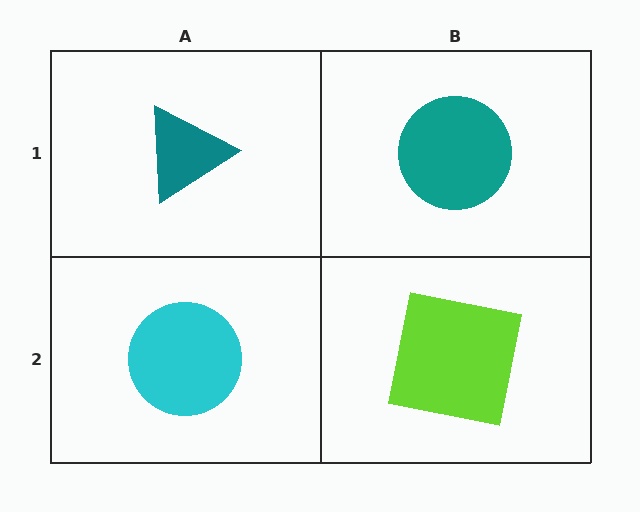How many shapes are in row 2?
2 shapes.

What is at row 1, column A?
A teal triangle.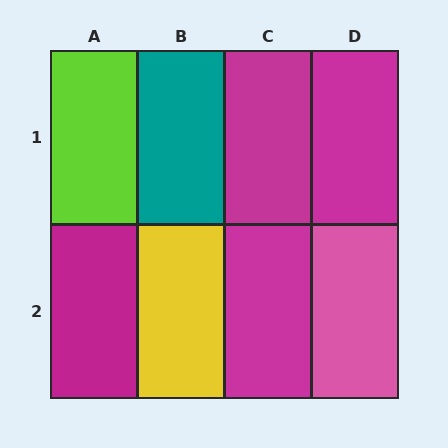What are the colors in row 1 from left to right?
Lime, teal, magenta, magenta.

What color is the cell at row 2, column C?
Magenta.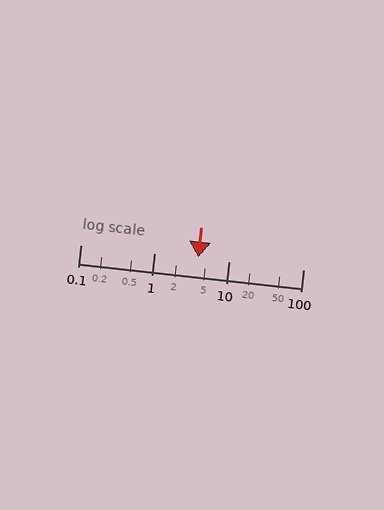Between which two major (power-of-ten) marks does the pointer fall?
The pointer is between 1 and 10.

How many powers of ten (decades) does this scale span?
The scale spans 3 decades, from 0.1 to 100.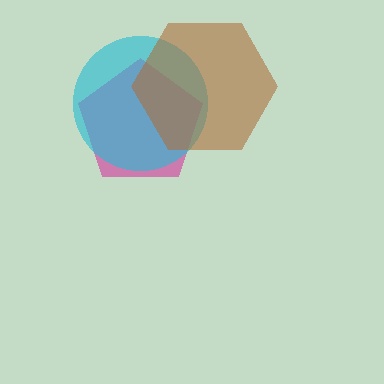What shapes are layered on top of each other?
The layered shapes are: a magenta pentagon, a cyan circle, a brown hexagon.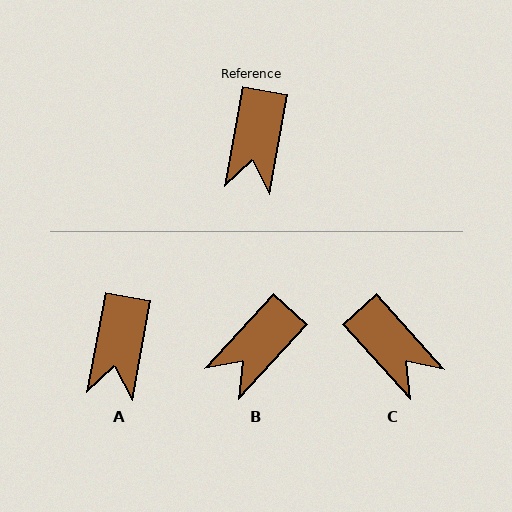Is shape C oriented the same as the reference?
No, it is off by about 52 degrees.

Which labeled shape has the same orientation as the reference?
A.